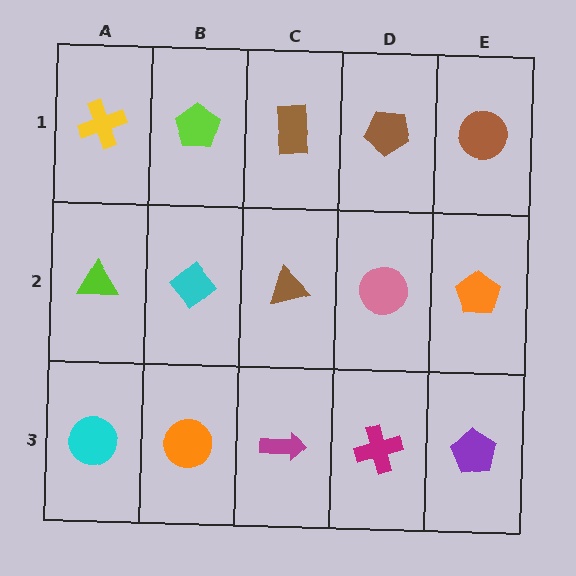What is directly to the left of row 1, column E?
A brown pentagon.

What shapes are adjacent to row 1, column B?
A cyan diamond (row 2, column B), a yellow cross (row 1, column A), a brown rectangle (row 1, column C).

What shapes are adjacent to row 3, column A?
A lime triangle (row 2, column A), an orange circle (row 3, column B).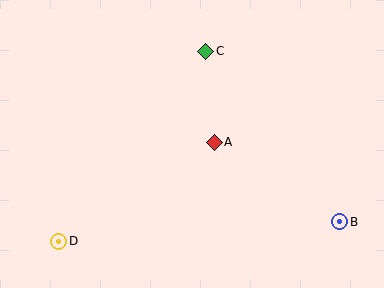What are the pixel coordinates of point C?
Point C is at (206, 51).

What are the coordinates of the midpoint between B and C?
The midpoint between B and C is at (273, 137).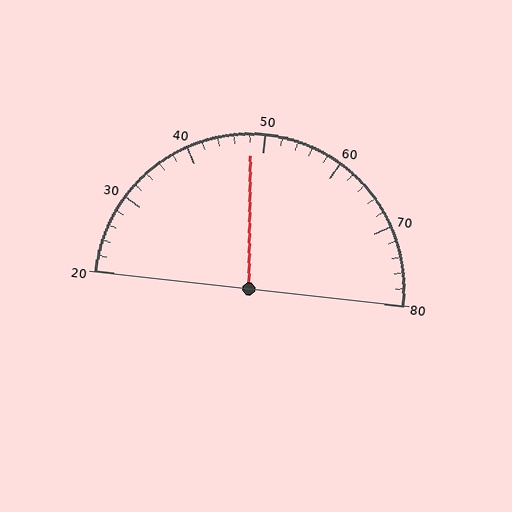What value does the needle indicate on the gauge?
The needle indicates approximately 48.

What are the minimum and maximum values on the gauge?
The gauge ranges from 20 to 80.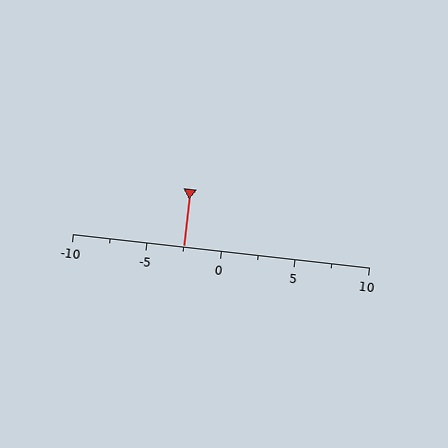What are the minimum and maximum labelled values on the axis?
The axis runs from -10 to 10.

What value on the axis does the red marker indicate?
The marker indicates approximately -2.5.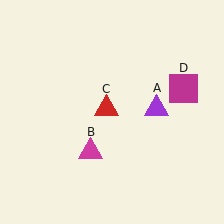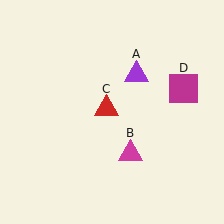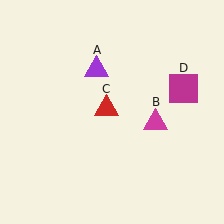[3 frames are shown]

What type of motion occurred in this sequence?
The purple triangle (object A), magenta triangle (object B) rotated counterclockwise around the center of the scene.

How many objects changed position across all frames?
2 objects changed position: purple triangle (object A), magenta triangle (object B).